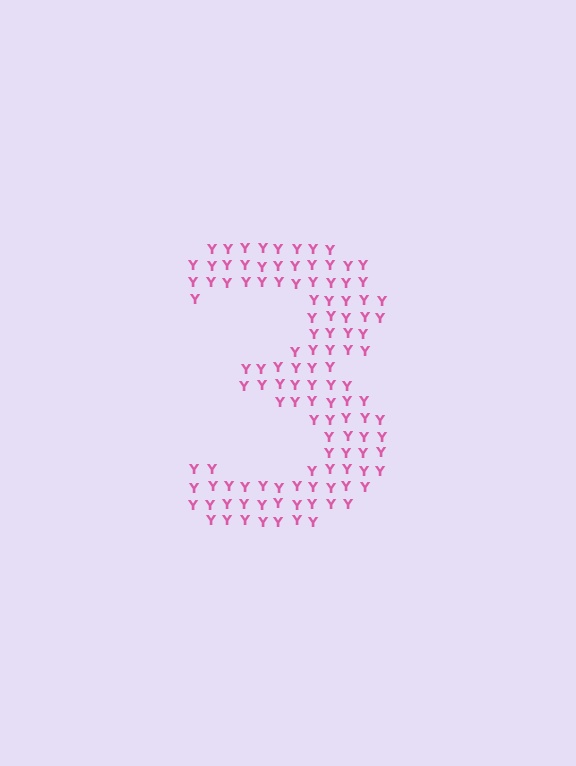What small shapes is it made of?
It is made of small letter Y's.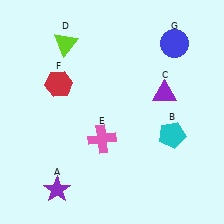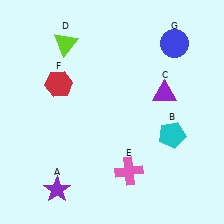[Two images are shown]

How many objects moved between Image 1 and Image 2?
1 object moved between the two images.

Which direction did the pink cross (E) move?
The pink cross (E) moved down.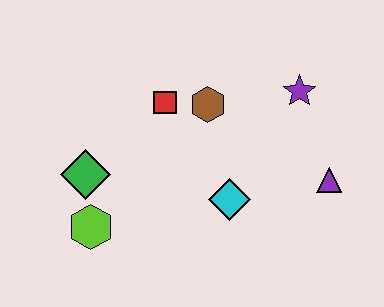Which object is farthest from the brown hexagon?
The lime hexagon is farthest from the brown hexagon.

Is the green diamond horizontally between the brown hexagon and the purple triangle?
No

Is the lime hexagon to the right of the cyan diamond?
No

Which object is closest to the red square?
The brown hexagon is closest to the red square.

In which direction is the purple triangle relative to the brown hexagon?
The purple triangle is to the right of the brown hexagon.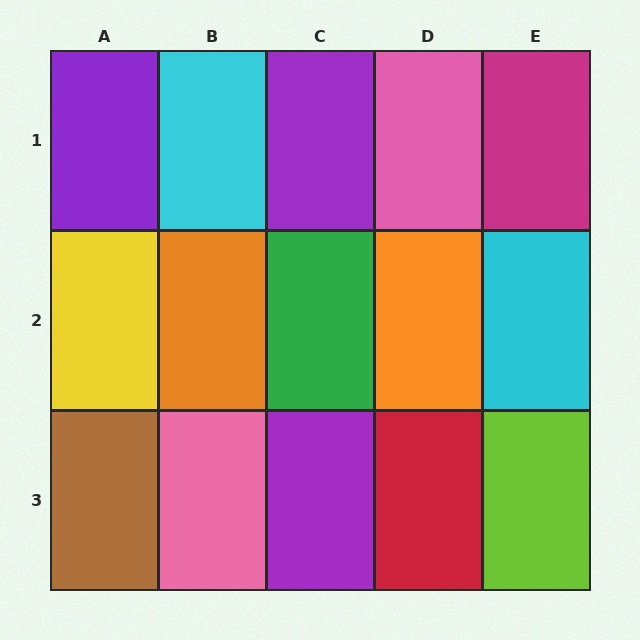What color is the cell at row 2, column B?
Orange.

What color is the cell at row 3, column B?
Pink.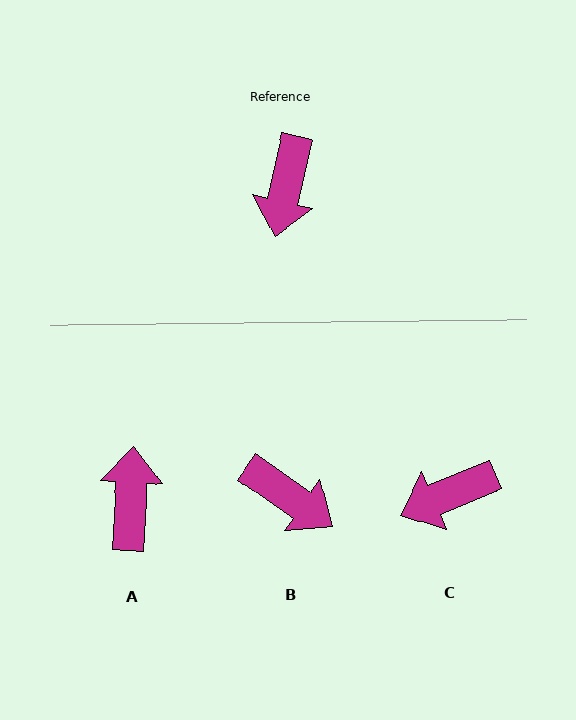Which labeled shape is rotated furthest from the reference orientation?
A, about 170 degrees away.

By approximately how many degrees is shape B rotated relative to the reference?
Approximately 68 degrees counter-clockwise.